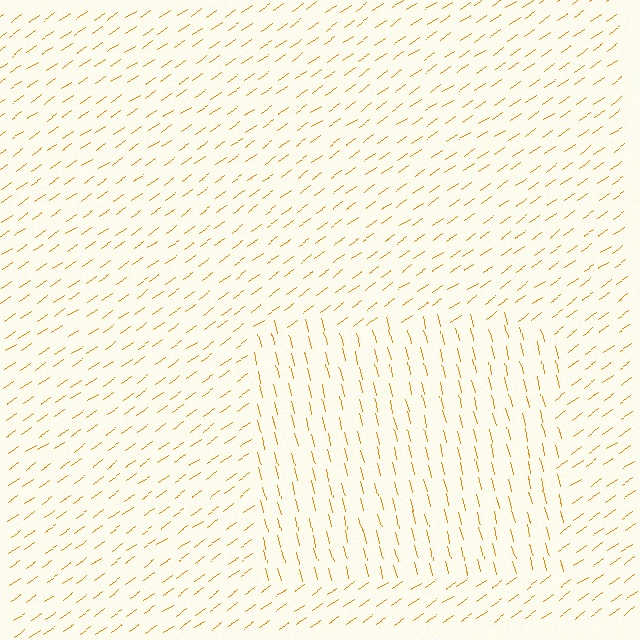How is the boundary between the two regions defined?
The boundary is defined purely by a change in line orientation (approximately 69 degrees difference). All lines are the same color and thickness.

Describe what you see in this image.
The image is filled with small orange line segments. A rectangle region in the image has lines oriented differently from the surrounding lines, creating a visible texture boundary.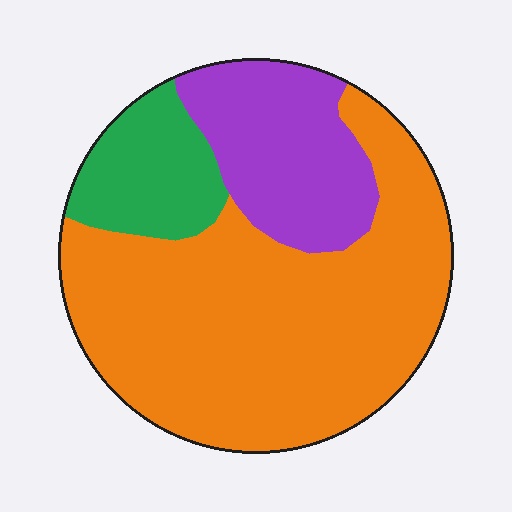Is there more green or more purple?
Purple.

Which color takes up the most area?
Orange, at roughly 65%.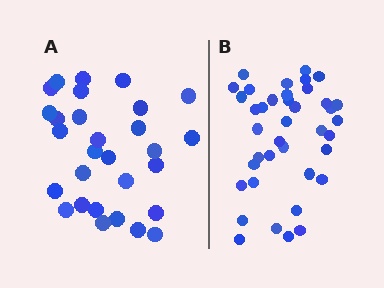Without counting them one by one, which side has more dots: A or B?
Region B (the right region) has more dots.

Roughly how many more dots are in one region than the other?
Region B has roughly 10 or so more dots than region A.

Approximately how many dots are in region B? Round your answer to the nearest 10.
About 40 dots. (The exact count is 39, which rounds to 40.)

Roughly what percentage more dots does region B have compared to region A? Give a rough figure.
About 35% more.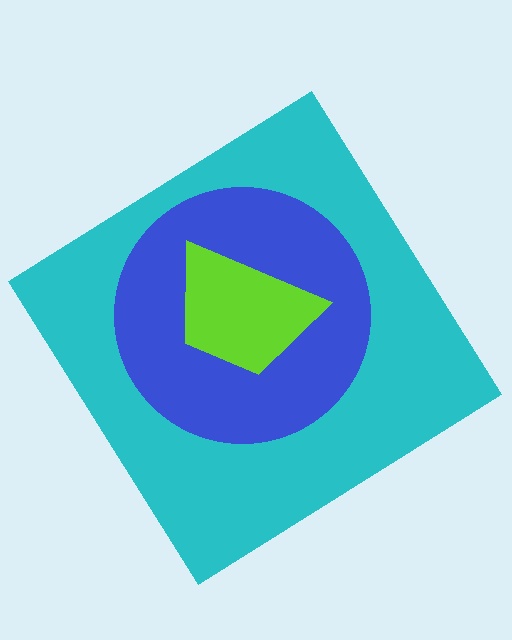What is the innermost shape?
The lime trapezoid.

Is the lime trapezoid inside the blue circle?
Yes.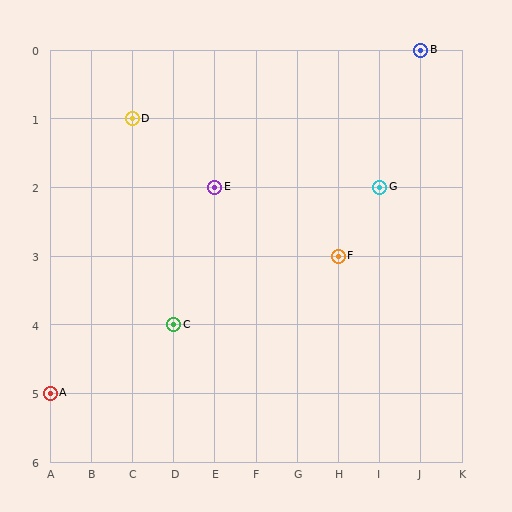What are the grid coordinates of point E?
Point E is at grid coordinates (E, 2).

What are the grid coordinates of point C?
Point C is at grid coordinates (D, 4).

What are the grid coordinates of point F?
Point F is at grid coordinates (H, 3).